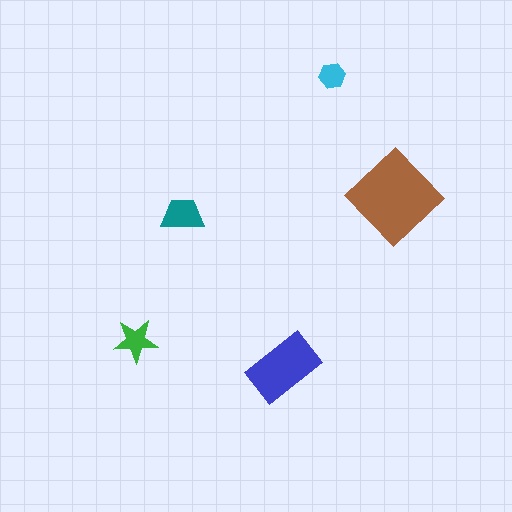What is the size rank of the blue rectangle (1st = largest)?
2nd.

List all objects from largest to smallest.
The brown diamond, the blue rectangle, the teal trapezoid, the green star, the cyan hexagon.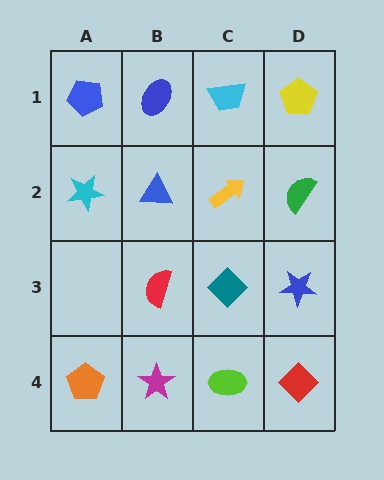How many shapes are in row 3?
3 shapes.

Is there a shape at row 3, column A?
No, that cell is empty.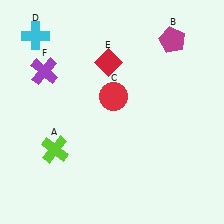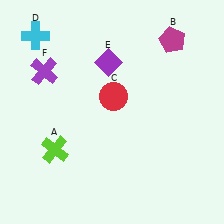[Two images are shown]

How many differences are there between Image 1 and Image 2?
There is 1 difference between the two images.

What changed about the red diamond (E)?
In Image 1, E is red. In Image 2, it changed to purple.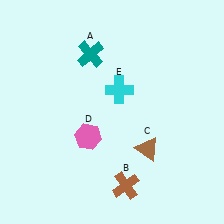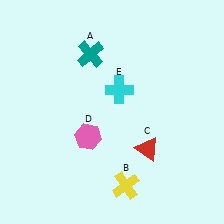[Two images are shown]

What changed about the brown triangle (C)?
In Image 1, C is brown. In Image 2, it changed to red.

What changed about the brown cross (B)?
In Image 1, B is brown. In Image 2, it changed to yellow.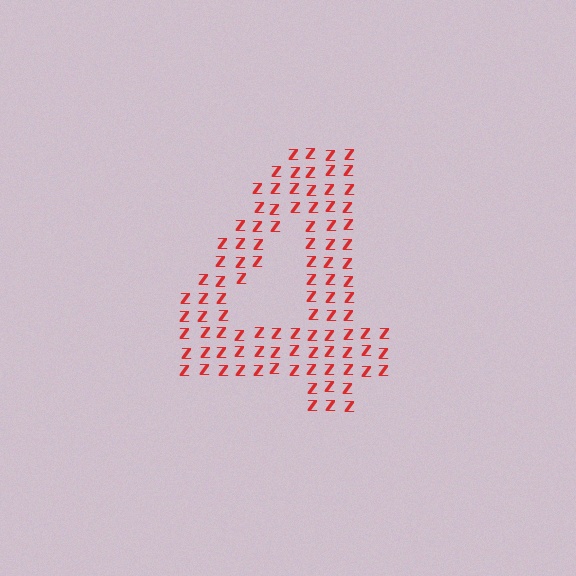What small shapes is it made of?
It is made of small letter Z's.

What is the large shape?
The large shape is the digit 4.